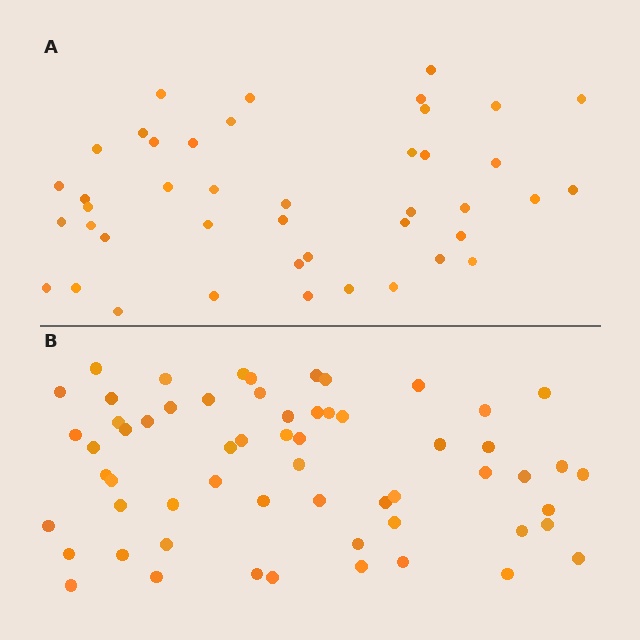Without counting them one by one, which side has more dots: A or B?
Region B (the bottom region) has more dots.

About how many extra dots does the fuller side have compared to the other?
Region B has approximately 15 more dots than region A.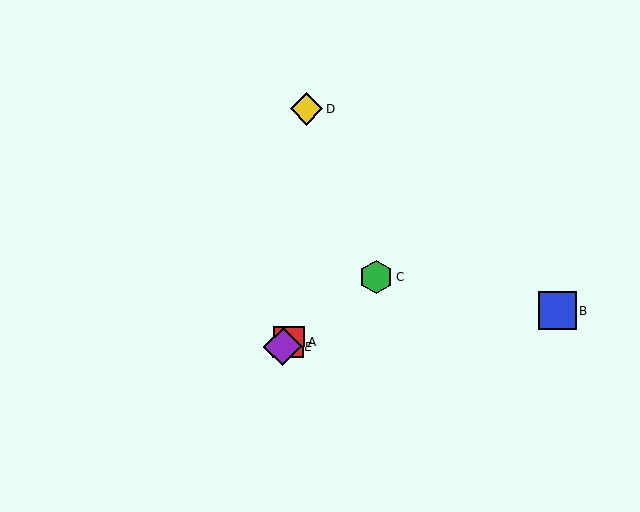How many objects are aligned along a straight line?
3 objects (A, C, E) are aligned along a straight line.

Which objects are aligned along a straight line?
Objects A, C, E are aligned along a straight line.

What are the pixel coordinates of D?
Object D is at (306, 109).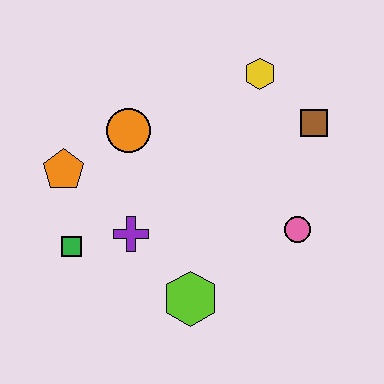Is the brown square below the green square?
No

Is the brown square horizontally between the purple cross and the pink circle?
No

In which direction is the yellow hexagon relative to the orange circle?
The yellow hexagon is to the right of the orange circle.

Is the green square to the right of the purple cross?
No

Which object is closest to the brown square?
The yellow hexagon is closest to the brown square.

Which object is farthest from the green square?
The brown square is farthest from the green square.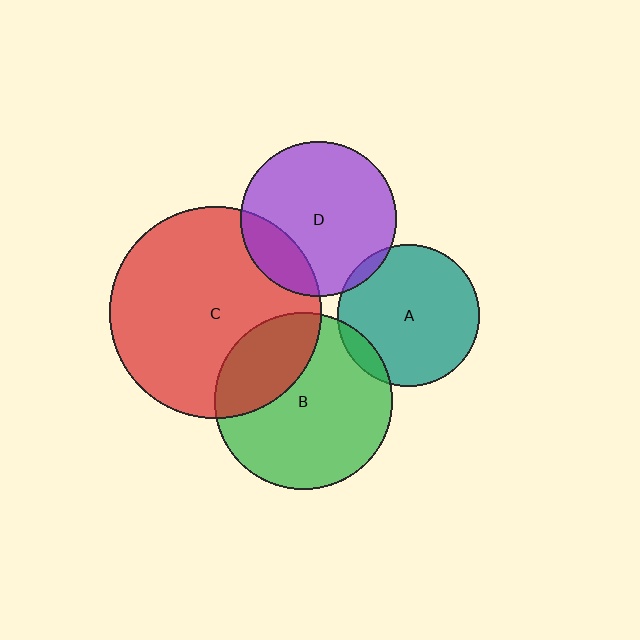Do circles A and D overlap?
Yes.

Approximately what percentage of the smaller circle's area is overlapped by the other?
Approximately 5%.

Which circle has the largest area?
Circle C (red).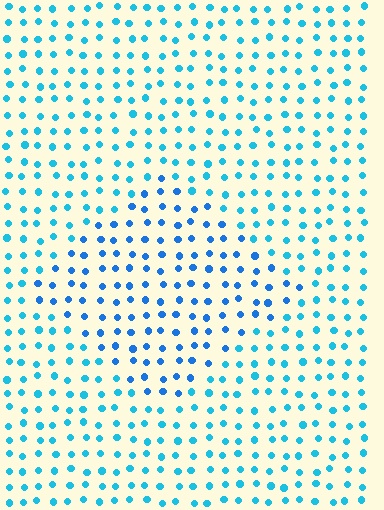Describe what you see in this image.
The image is filled with small cyan elements in a uniform arrangement. A diamond-shaped region is visible where the elements are tinted to a slightly different hue, forming a subtle color boundary.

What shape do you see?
I see a diamond.